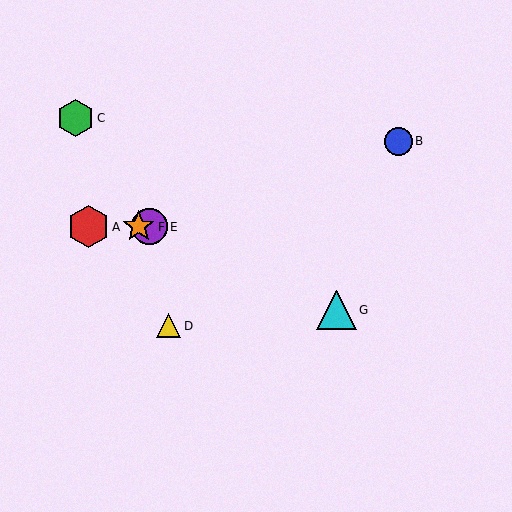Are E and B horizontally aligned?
No, E is at y≈227 and B is at y≈141.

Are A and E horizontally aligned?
Yes, both are at y≈227.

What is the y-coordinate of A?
Object A is at y≈227.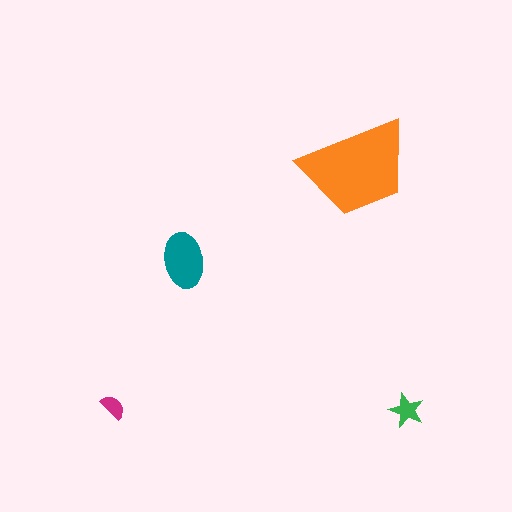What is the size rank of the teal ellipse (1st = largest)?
2nd.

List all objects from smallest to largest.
The magenta semicircle, the green star, the teal ellipse, the orange trapezoid.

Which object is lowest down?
The green star is bottommost.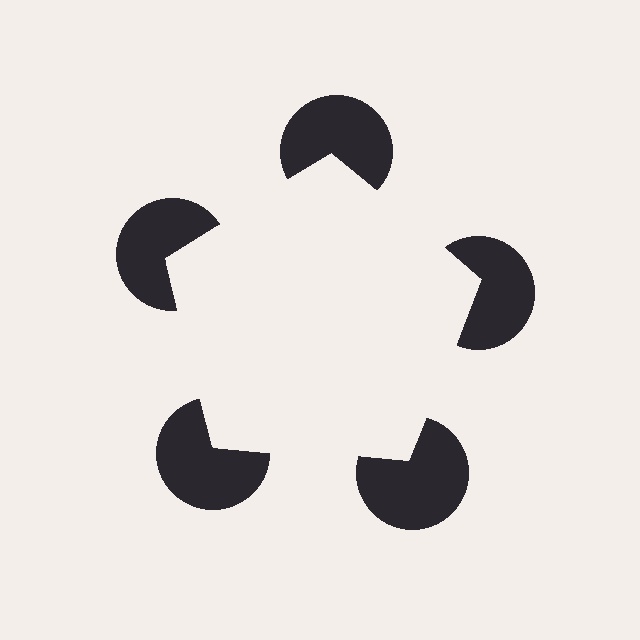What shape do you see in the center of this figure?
An illusory pentagon — its edges are inferred from the aligned wedge cuts in the pac-man discs, not physically drawn.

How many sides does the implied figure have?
5 sides.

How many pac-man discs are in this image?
There are 5 — one at each vertex of the illusory pentagon.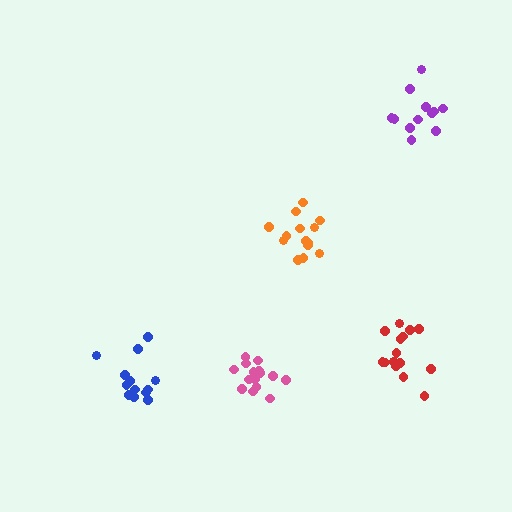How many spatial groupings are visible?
There are 5 spatial groupings.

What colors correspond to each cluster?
The clusters are colored: blue, orange, pink, purple, red.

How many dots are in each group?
Group 1: 13 dots, Group 2: 14 dots, Group 3: 15 dots, Group 4: 12 dots, Group 5: 15 dots (69 total).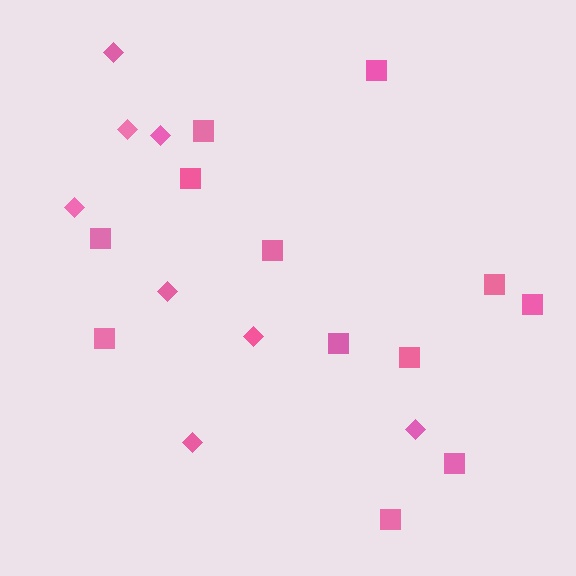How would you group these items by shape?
There are 2 groups: one group of squares (12) and one group of diamonds (8).